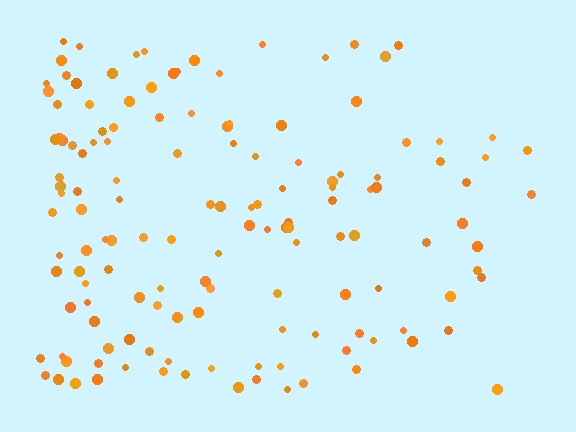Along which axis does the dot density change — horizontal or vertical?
Horizontal.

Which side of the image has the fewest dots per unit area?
The right.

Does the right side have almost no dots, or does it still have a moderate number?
Still a moderate number, just noticeably fewer than the left.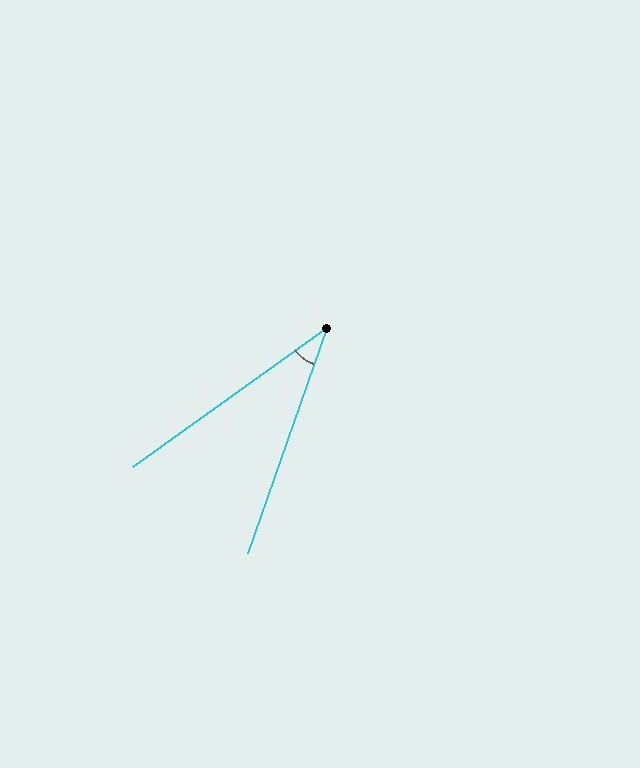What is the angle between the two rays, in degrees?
Approximately 35 degrees.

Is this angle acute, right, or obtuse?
It is acute.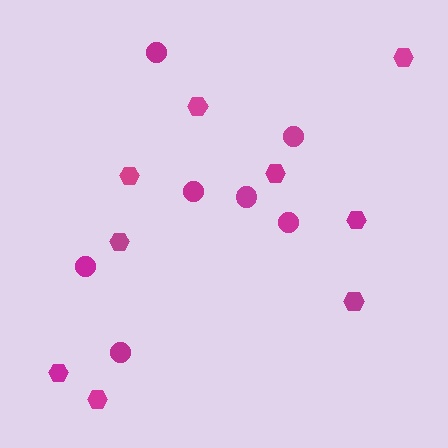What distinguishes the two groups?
There are 2 groups: one group of circles (7) and one group of hexagons (9).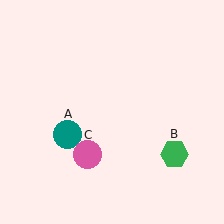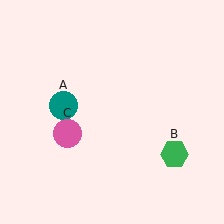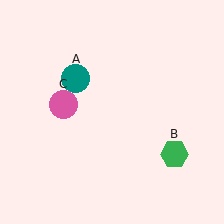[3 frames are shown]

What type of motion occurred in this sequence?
The teal circle (object A), pink circle (object C) rotated clockwise around the center of the scene.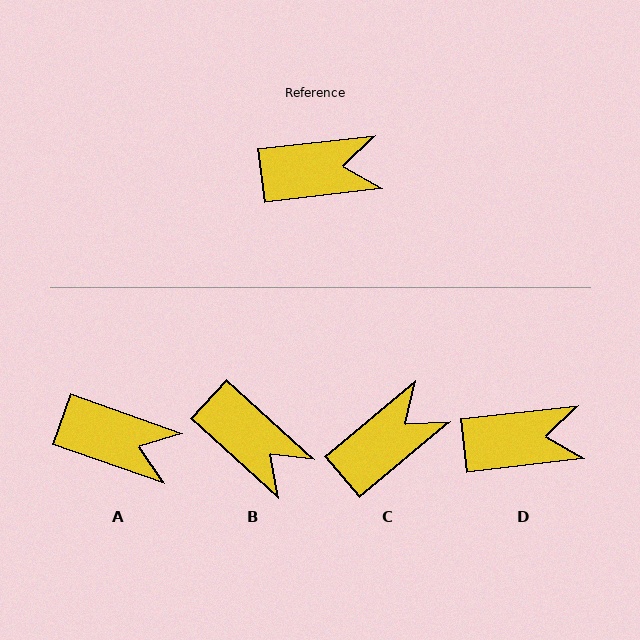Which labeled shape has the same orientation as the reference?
D.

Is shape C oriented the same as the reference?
No, it is off by about 34 degrees.